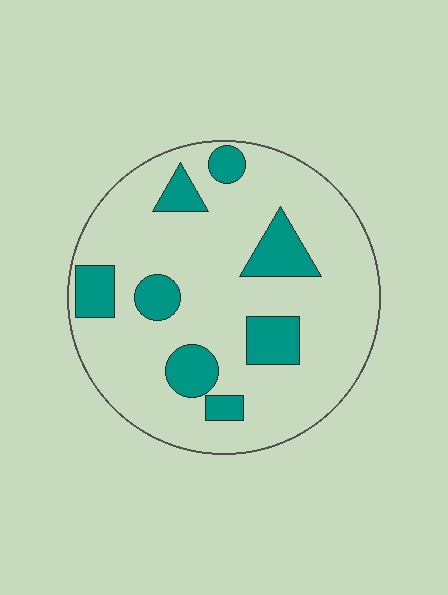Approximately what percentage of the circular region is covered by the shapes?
Approximately 20%.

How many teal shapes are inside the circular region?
8.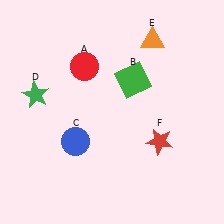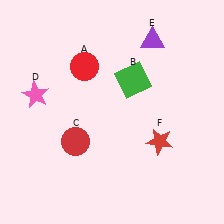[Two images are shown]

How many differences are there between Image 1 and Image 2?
There are 3 differences between the two images.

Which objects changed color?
C changed from blue to red. D changed from green to pink. E changed from orange to purple.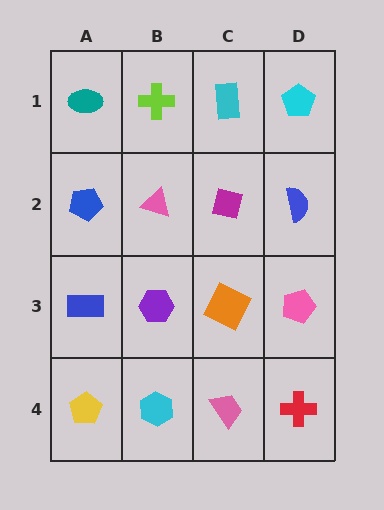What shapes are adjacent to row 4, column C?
An orange square (row 3, column C), a cyan hexagon (row 4, column B), a red cross (row 4, column D).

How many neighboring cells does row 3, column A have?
3.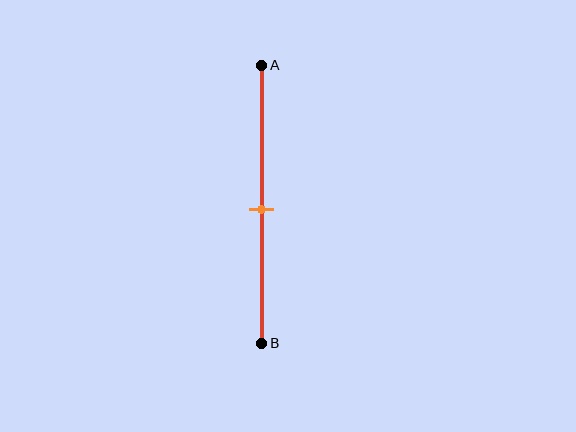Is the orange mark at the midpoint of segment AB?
Yes, the mark is approximately at the midpoint.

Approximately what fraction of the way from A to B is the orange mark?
The orange mark is approximately 50% of the way from A to B.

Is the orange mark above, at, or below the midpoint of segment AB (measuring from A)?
The orange mark is approximately at the midpoint of segment AB.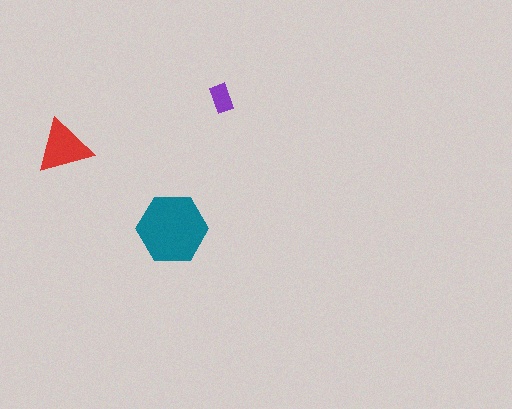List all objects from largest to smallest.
The teal hexagon, the red triangle, the purple rectangle.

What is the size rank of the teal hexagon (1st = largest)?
1st.